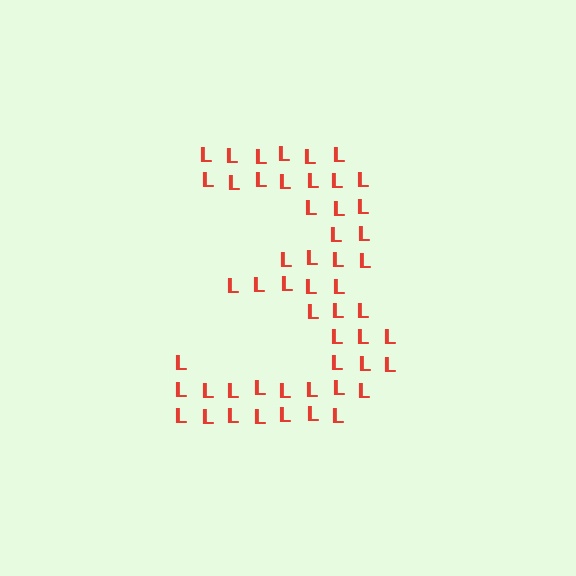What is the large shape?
The large shape is the digit 3.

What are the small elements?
The small elements are letter L's.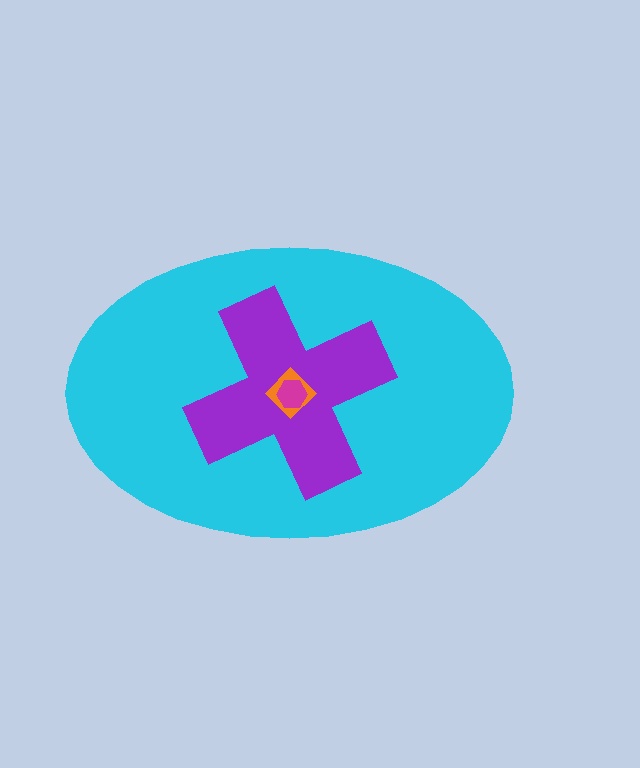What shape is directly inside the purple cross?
The orange diamond.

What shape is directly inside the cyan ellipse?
The purple cross.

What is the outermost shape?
The cyan ellipse.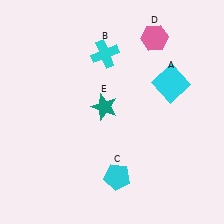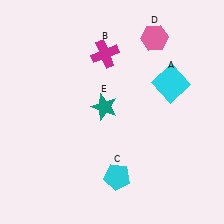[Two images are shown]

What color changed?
The cross (B) changed from cyan in Image 1 to magenta in Image 2.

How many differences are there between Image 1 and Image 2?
There is 1 difference between the two images.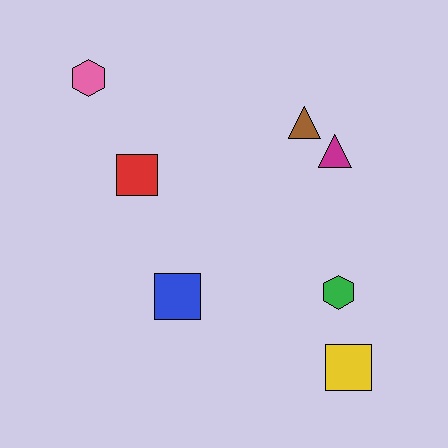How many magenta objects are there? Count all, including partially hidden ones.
There is 1 magenta object.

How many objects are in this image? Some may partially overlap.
There are 7 objects.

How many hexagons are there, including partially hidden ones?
There are 2 hexagons.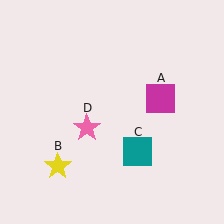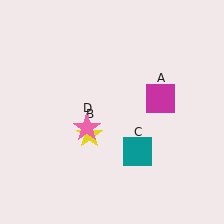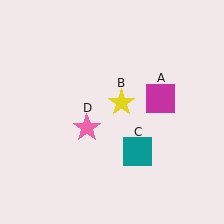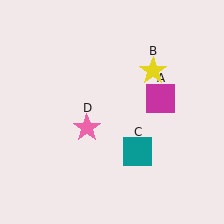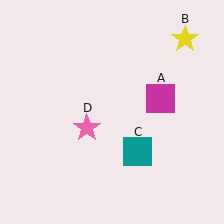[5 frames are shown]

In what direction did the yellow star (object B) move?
The yellow star (object B) moved up and to the right.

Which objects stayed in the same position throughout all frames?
Magenta square (object A) and teal square (object C) and pink star (object D) remained stationary.